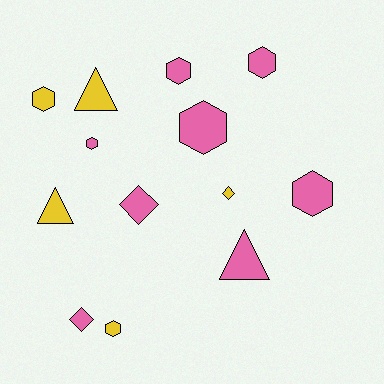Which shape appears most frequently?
Hexagon, with 7 objects.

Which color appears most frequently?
Pink, with 8 objects.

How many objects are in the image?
There are 13 objects.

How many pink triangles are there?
There is 1 pink triangle.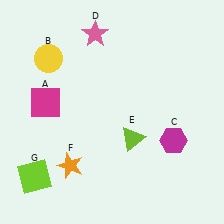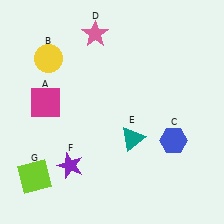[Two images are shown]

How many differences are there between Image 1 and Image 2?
There are 3 differences between the two images.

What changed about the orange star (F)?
In Image 1, F is orange. In Image 2, it changed to purple.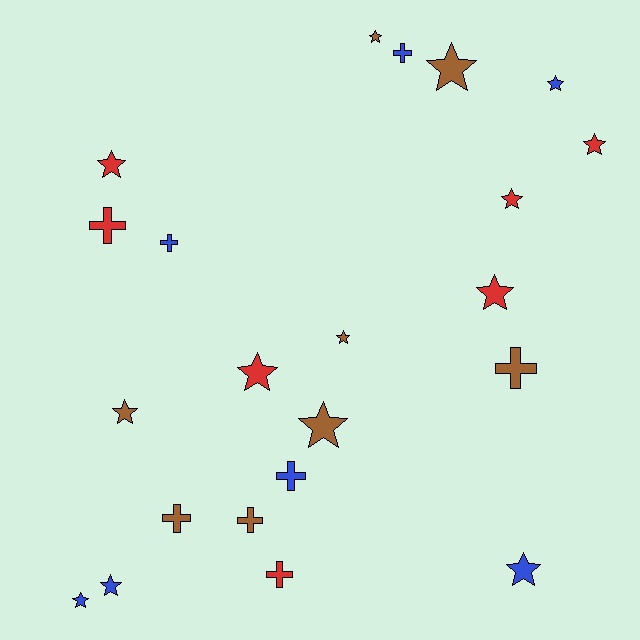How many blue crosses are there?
There are 3 blue crosses.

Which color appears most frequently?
Brown, with 8 objects.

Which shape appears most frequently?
Star, with 14 objects.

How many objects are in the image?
There are 22 objects.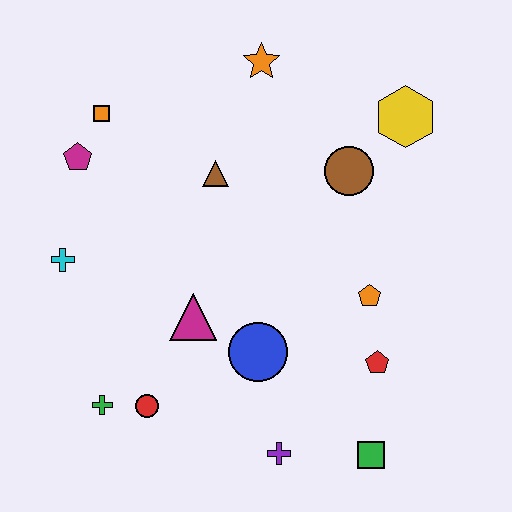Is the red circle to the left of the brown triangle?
Yes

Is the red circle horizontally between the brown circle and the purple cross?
No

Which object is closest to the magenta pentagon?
The orange square is closest to the magenta pentagon.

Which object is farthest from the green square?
The orange square is farthest from the green square.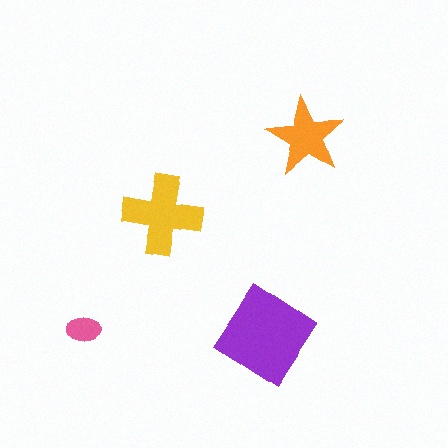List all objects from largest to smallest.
The purple diamond, the yellow cross, the orange star, the pink ellipse.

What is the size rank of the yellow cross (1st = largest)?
2nd.